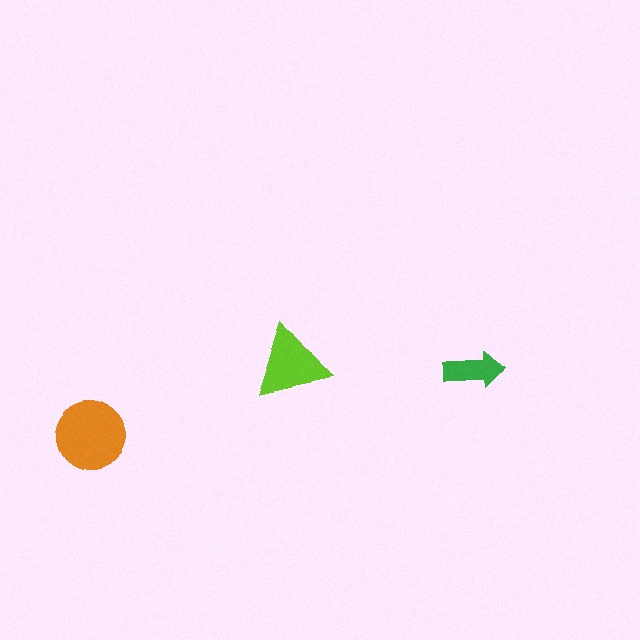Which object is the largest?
The orange circle.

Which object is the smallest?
The green arrow.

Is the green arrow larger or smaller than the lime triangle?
Smaller.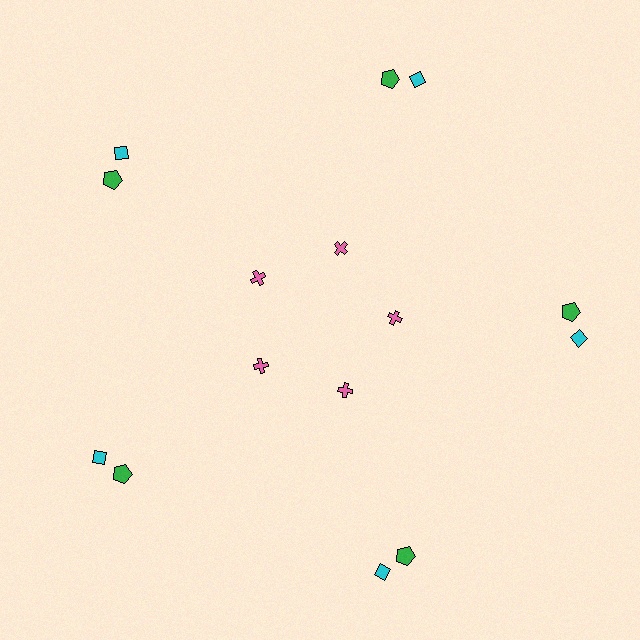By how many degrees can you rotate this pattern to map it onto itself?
The pattern maps onto itself every 72 degrees of rotation.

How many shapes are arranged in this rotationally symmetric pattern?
There are 15 shapes, arranged in 5 groups of 3.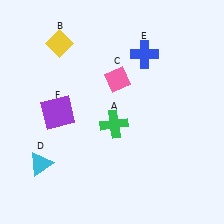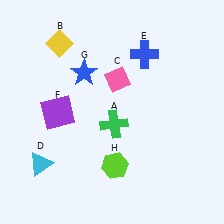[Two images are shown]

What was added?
A blue star (G), a lime hexagon (H) were added in Image 2.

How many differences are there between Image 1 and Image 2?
There are 2 differences between the two images.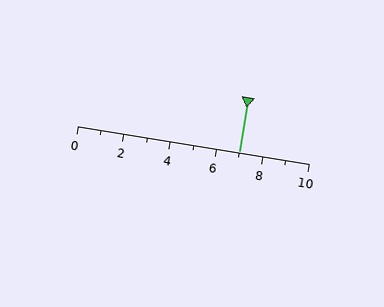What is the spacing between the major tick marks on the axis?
The major ticks are spaced 2 apart.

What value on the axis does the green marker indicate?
The marker indicates approximately 7.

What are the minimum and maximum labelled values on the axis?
The axis runs from 0 to 10.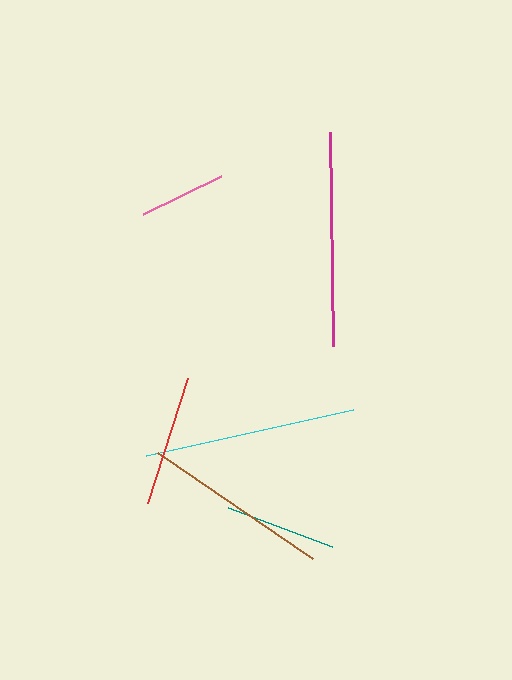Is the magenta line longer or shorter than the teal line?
The magenta line is longer than the teal line.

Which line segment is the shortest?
The pink line is the shortest at approximately 88 pixels.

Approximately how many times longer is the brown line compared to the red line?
The brown line is approximately 1.4 times the length of the red line.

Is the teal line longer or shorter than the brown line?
The brown line is longer than the teal line.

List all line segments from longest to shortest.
From longest to shortest: magenta, cyan, brown, red, teal, pink.